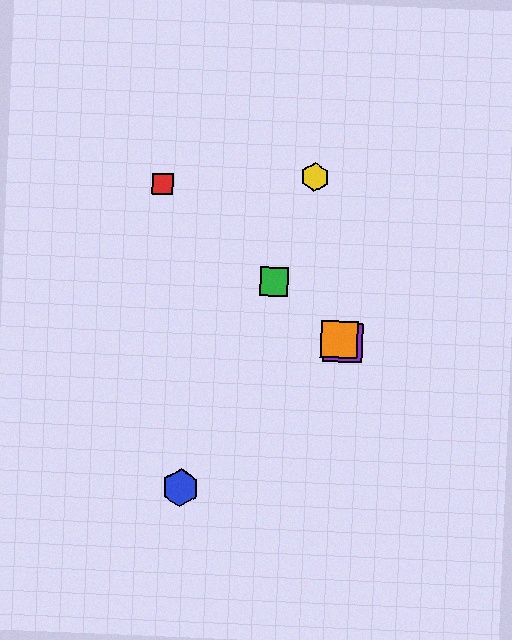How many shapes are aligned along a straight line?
4 shapes (the red square, the green square, the purple square, the orange square) are aligned along a straight line.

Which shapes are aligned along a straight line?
The red square, the green square, the purple square, the orange square are aligned along a straight line.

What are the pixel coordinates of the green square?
The green square is at (274, 282).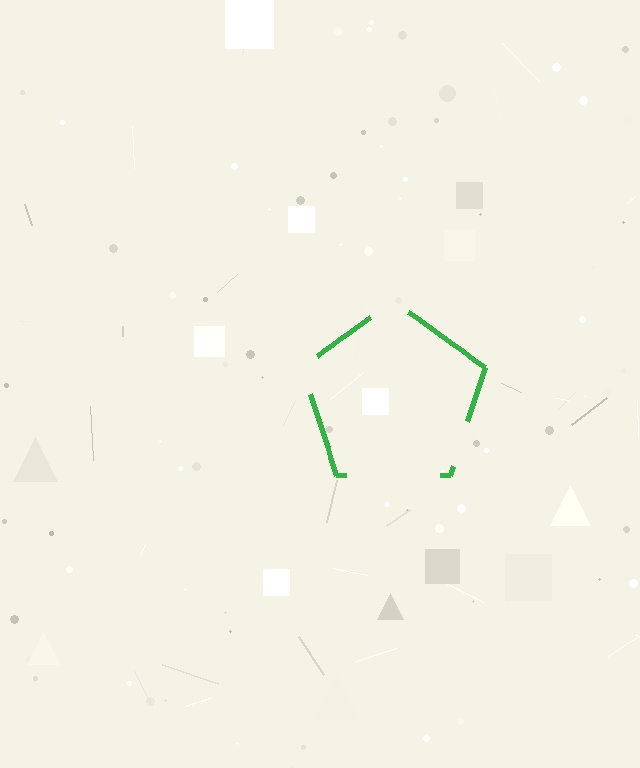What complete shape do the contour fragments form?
The contour fragments form a pentagon.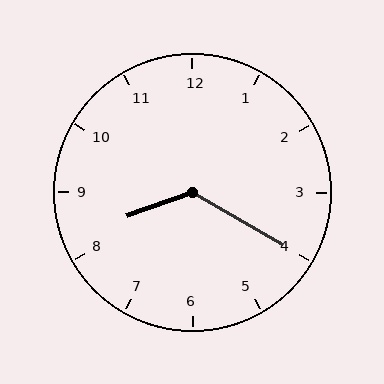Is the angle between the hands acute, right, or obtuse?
It is obtuse.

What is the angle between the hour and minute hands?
Approximately 130 degrees.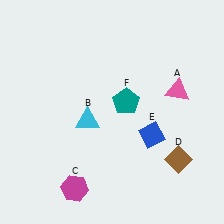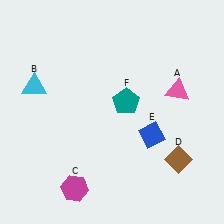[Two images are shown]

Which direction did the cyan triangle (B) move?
The cyan triangle (B) moved left.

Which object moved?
The cyan triangle (B) moved left.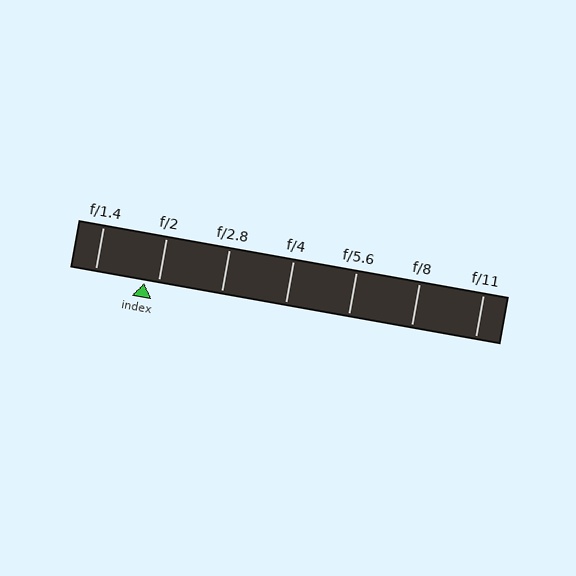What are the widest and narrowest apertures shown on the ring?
The widest aperture shown is f/1.4 and the narrowest is f/11.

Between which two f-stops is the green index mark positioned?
The index mark is between f/1.4 and f/2.